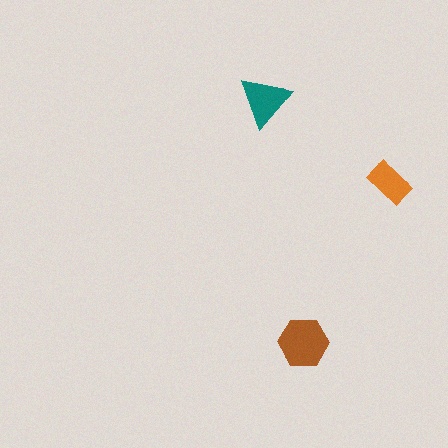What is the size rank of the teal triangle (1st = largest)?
2nd.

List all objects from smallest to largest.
The orange rectangle, the teal triangle, the brown hexagon.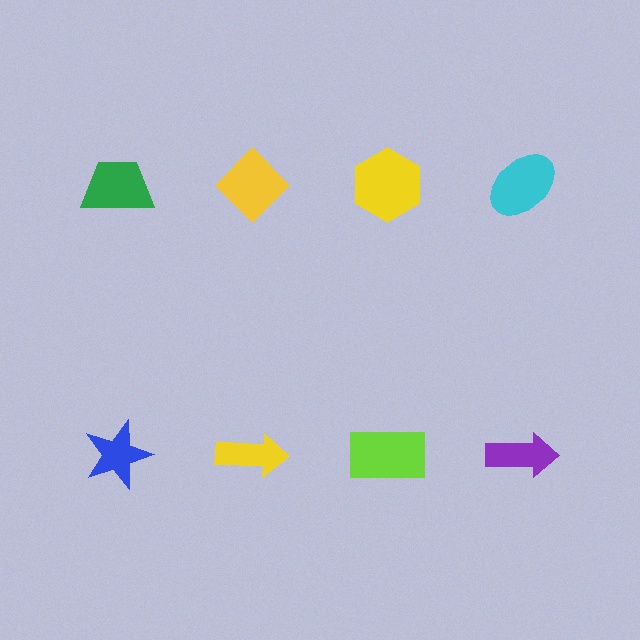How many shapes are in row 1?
4 shapes.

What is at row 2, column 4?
A purple arrow.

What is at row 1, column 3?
A yellow hexagon.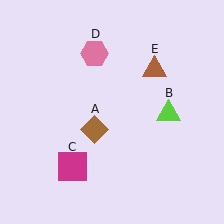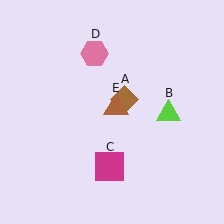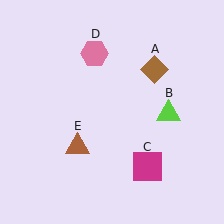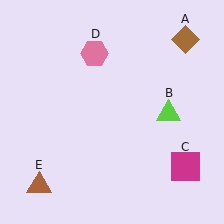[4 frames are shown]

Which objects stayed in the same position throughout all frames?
Lime triangle (object B) and pink hexagon (object D) remained stationary.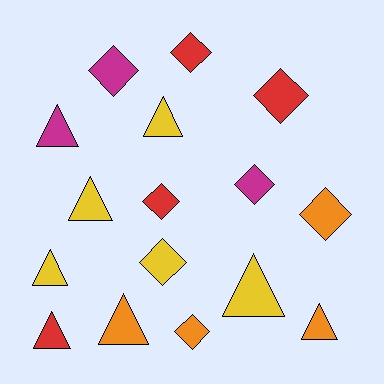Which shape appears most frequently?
Diamond, with 8 objects.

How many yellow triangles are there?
There are 4 yellow triangles.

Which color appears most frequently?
Yellow, with 5 objects.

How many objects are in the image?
There are 16 objects.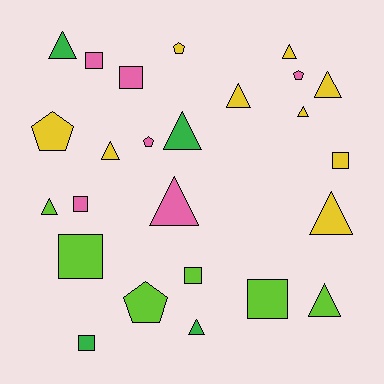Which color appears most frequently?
Yellow, with 9 objects.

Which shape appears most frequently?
Triangle, with 12 objects.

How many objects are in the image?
There are 25 objects.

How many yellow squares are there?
There is 1 yellow square.